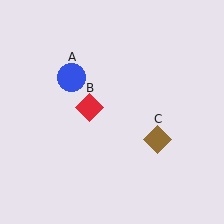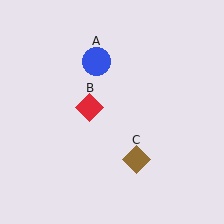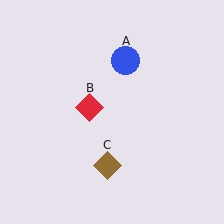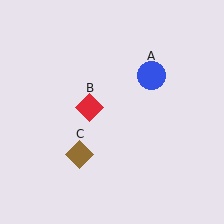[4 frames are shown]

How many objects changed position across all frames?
2 objects changed position: blue circle (object A), brown diamond (object C).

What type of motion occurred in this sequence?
The blue circle (object A), brown diamond (object C) rotated clockwise around the center of the scene.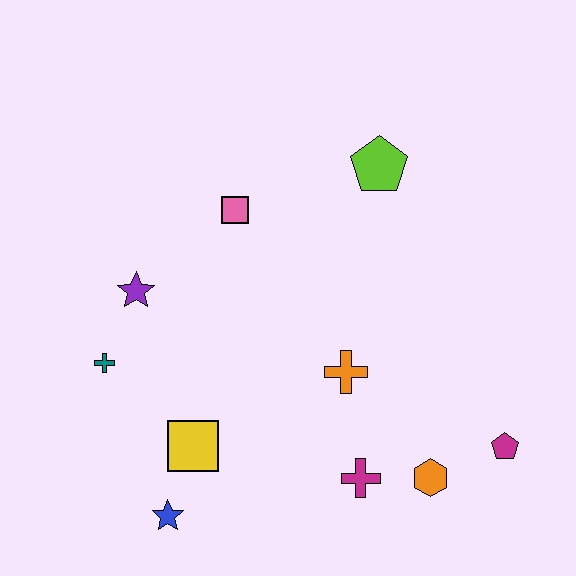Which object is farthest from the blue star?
The lime pentagon is farthest from the blue star.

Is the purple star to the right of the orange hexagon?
No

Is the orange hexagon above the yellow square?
No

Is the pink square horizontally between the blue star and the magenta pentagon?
Yes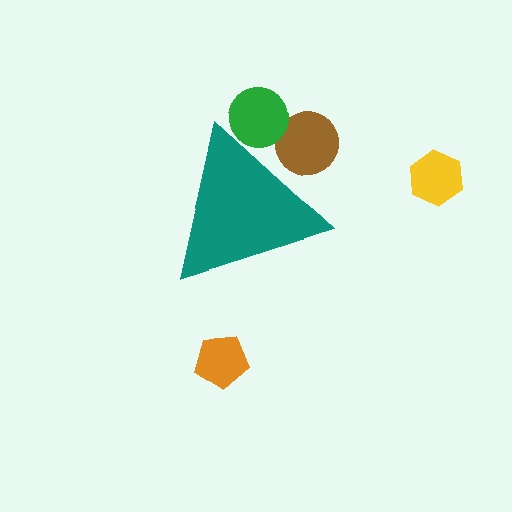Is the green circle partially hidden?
Yes, the green circle is partially hidden behind the teal triangle.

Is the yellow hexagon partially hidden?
No, the yellow hexagon is fully visible.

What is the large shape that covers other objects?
A teal triangle.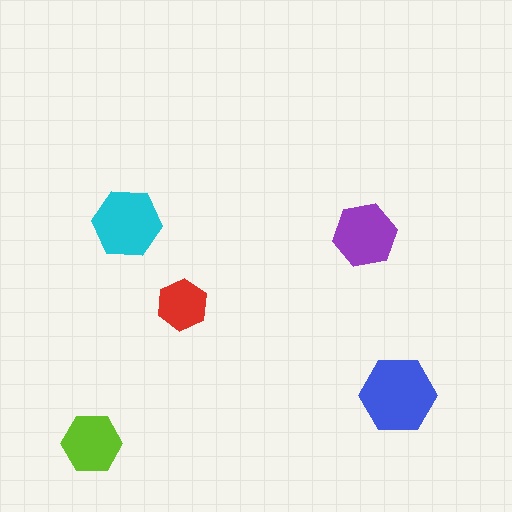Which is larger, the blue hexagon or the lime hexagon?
The blue one.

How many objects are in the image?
There are 5 objects in the image.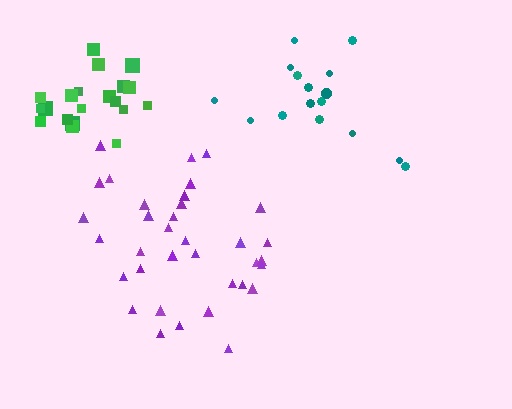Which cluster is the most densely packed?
Green.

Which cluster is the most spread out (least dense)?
Teal.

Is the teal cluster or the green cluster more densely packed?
Green.